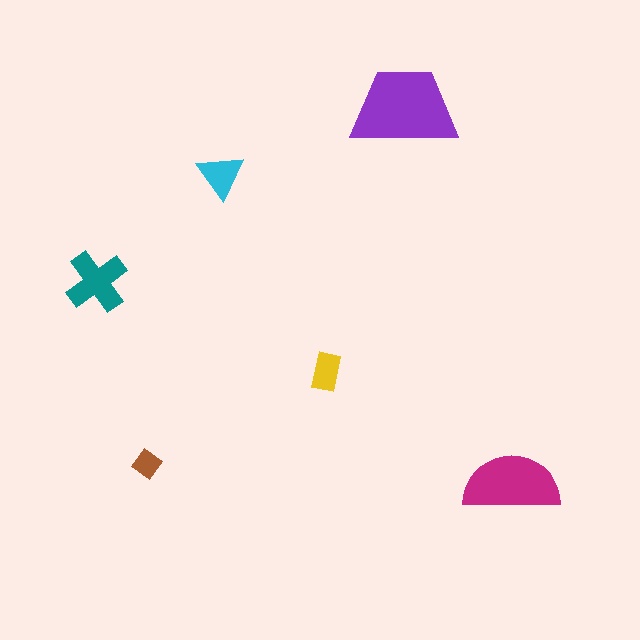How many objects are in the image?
There are 6 objects in the image.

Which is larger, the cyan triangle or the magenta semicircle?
The magenta semicircle.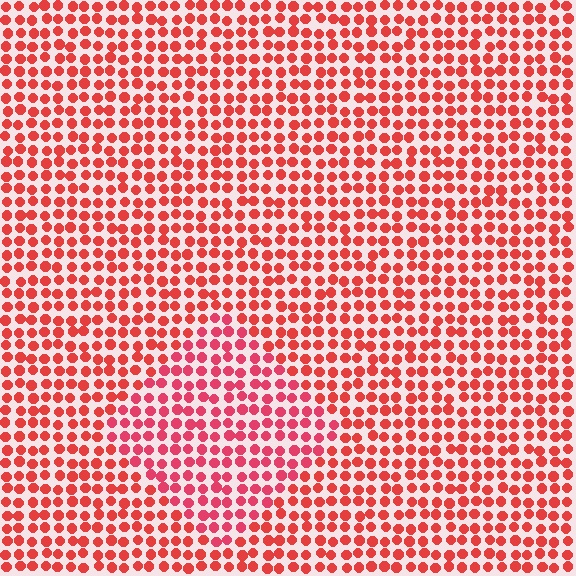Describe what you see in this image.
The image is filled with small red elements in a uniform arrangement. A diamond-shaped region is visible where the elements are tinted to a slightly different hue, forming a subtle color boundary.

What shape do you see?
I see a diamond.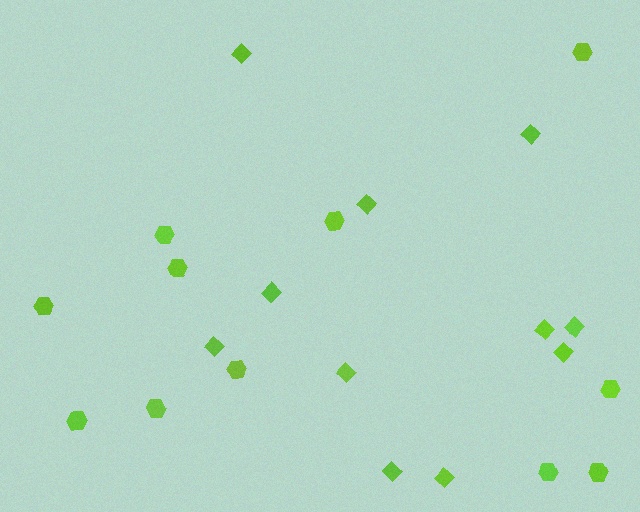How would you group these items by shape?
There are 2 groups: one group of hexagons (11) and one group of diamonds (11).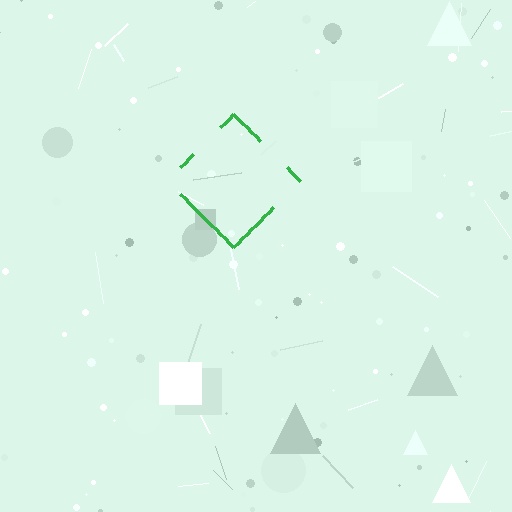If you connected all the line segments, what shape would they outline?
They would outline a diamond.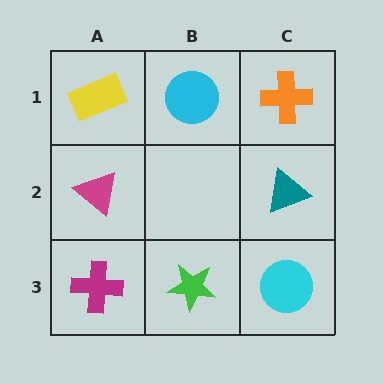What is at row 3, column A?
A magenta cross.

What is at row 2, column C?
A teal triangle.